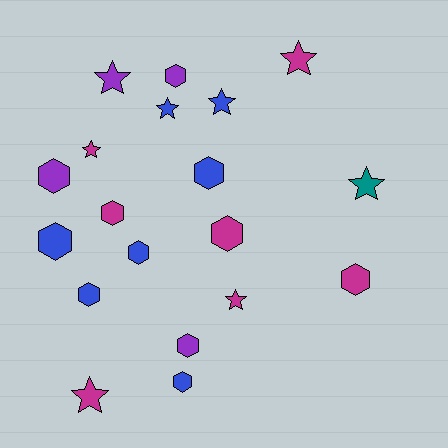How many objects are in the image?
There are 19 objects.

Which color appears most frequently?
Blue, with 7 objects.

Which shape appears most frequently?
Hexagon, with 11 objects.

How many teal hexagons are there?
There are no teal hexagons.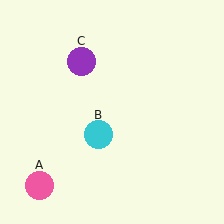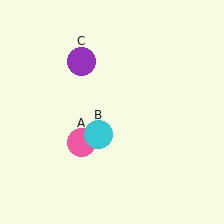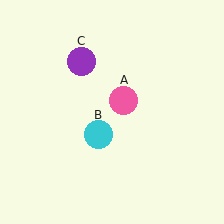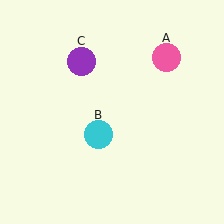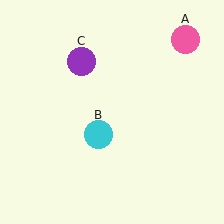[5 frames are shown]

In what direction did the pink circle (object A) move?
The pink circle (object A) moved up and to the right.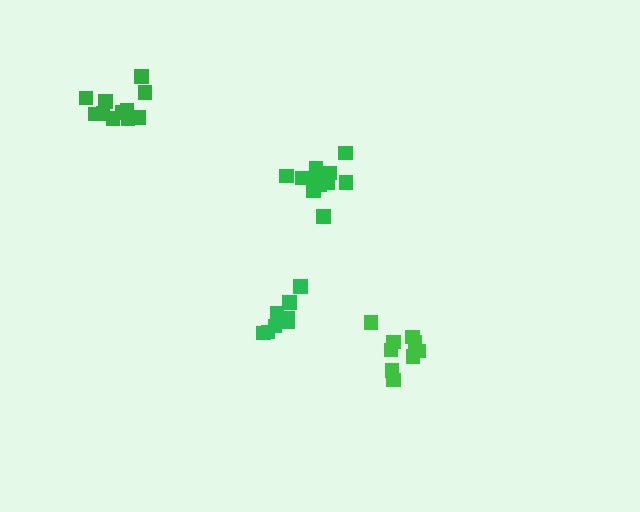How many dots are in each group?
Group 1: 11 dots, Group 2: 9 dots, Group 3: 9 dots, Group 4: 11 dots (40 total).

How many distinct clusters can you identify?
There are 4 distinct clusters.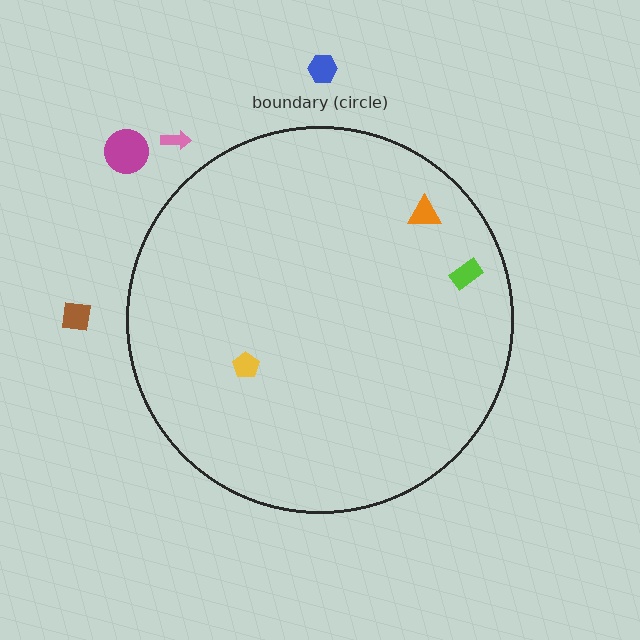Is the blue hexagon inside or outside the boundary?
Outside.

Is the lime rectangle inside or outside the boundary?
Inside.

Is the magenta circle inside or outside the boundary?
Outside.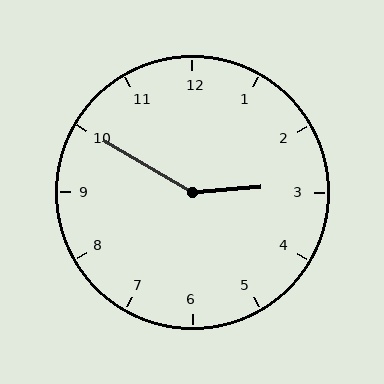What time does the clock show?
2:50.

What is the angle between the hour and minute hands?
Approximately 145 degrees.